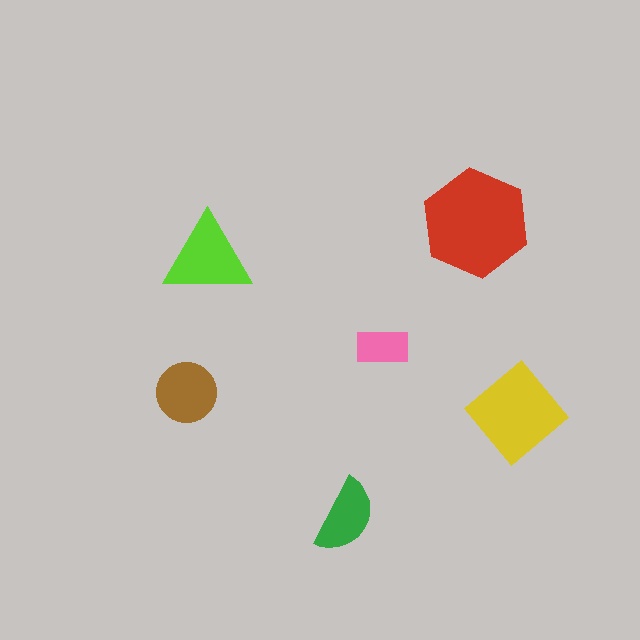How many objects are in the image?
There are 6 objects in the image.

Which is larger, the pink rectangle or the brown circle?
The brown circle.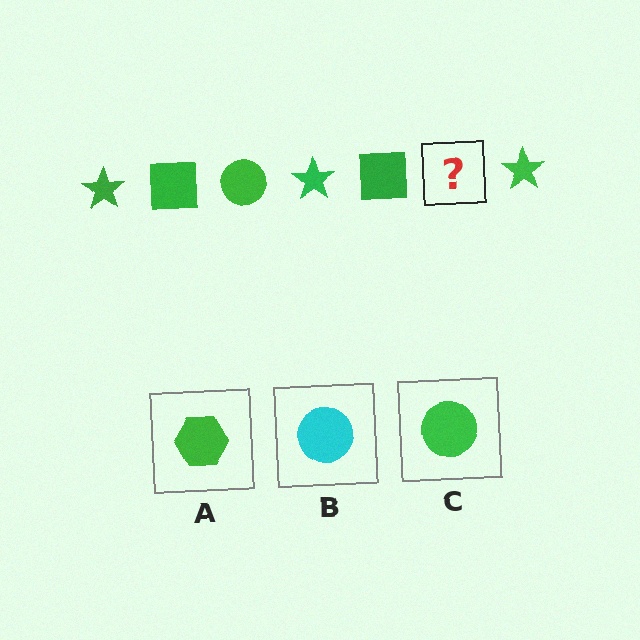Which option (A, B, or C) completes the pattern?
C.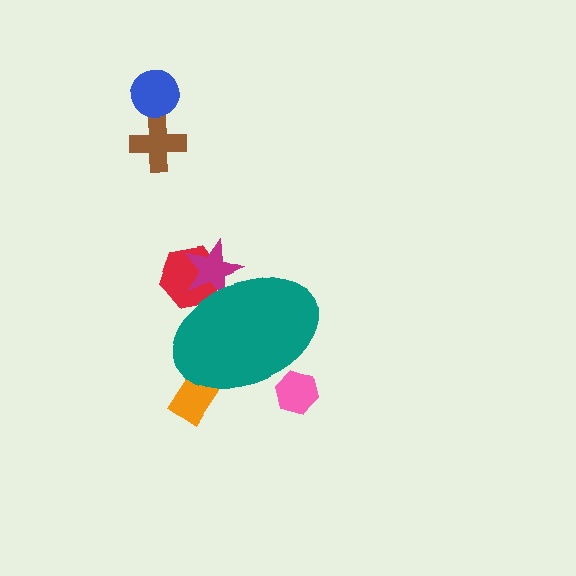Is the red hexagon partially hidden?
Yes, the red hexagon is partially hidden behind the teal ellipse.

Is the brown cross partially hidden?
No, the brown cross is fully visible.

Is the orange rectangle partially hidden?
Yes, the orange rectangle is partially hidden behind the teal ellipse.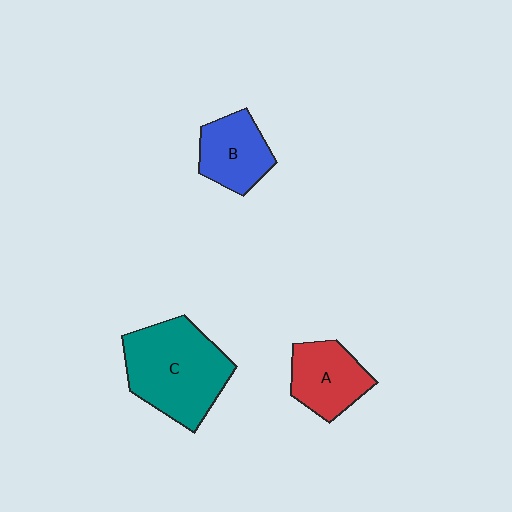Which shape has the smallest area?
Shape B (blue).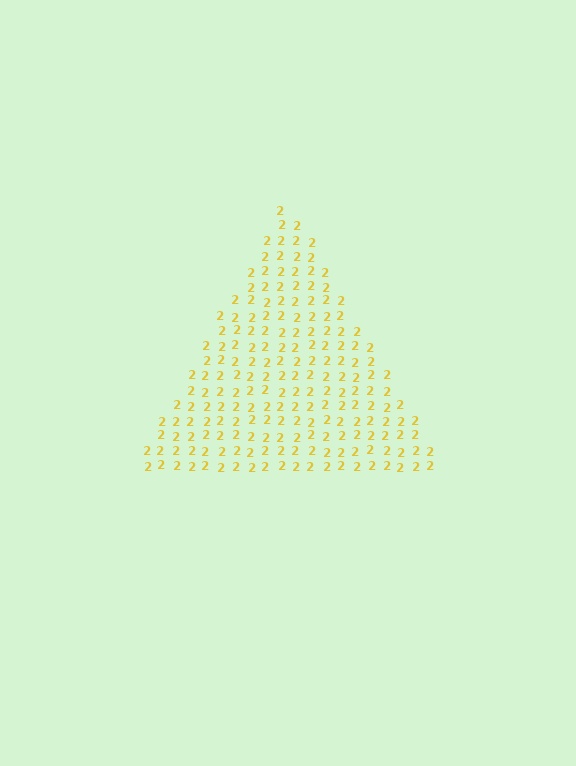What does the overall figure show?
The overall figure shows a triangle.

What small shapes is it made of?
It is made of small digit 2's.